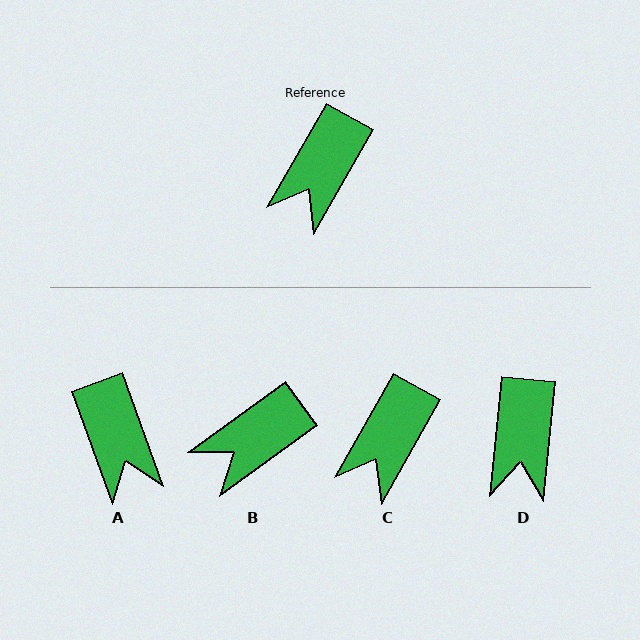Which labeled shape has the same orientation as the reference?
C.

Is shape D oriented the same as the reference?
No, it is off by about 24 degrees.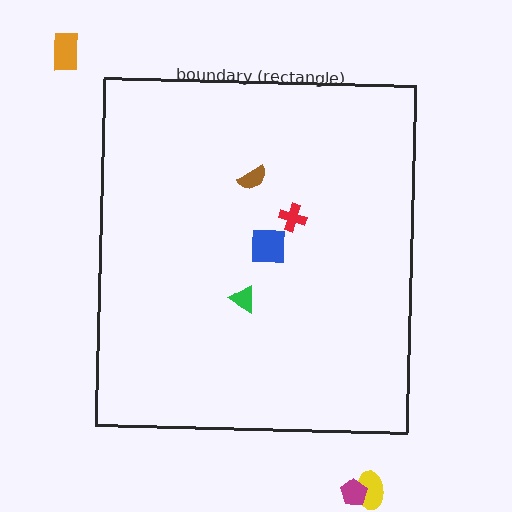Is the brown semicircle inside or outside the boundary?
Inside.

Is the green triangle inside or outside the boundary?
Inside.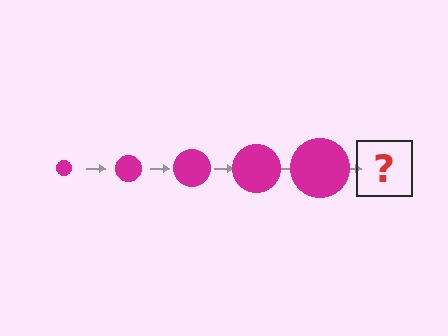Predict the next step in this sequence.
The next step is a magenta circle, larger than the previous one.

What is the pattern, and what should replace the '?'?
The pattern is that the circle gets progressively larger each step. The '?' should be a magenta circle, larger than the previous one.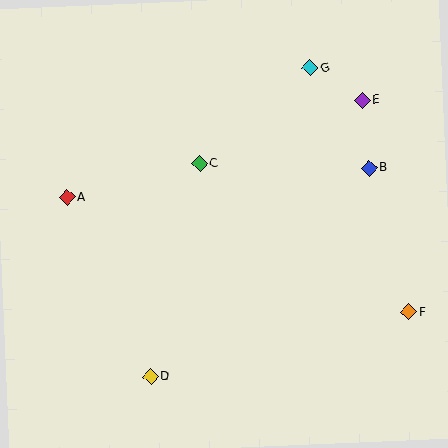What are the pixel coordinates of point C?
Point C is at (200, 164).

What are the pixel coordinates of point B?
Point B is at (369, 168).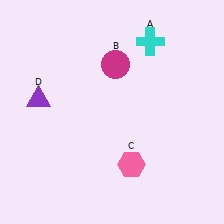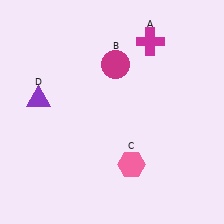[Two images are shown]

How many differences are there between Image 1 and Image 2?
There is 1 difference between the two images.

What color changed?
The cross (A) changed from cyan in Image 1 to magenta in Image 2.